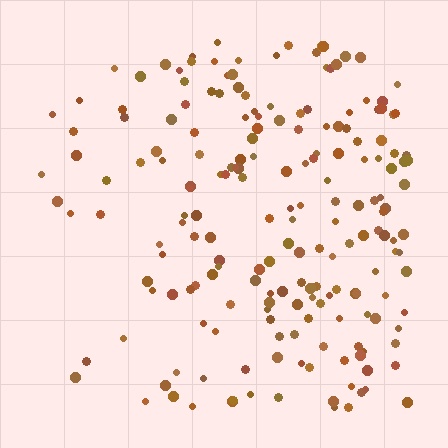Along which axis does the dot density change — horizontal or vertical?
Horizontal.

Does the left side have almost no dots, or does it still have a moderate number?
Still a moderate number, just noticeably fewer than the right.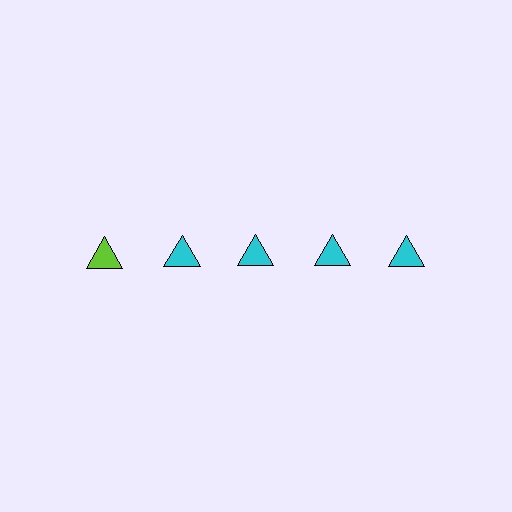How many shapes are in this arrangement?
There are 5 shapes arranged in a grid pattern.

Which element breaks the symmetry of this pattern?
The lime triangle in the top row, leftmost column breaks the symmetry. All other shapes are cyan triangles.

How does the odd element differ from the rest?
It has a different color: lime instead of cyan.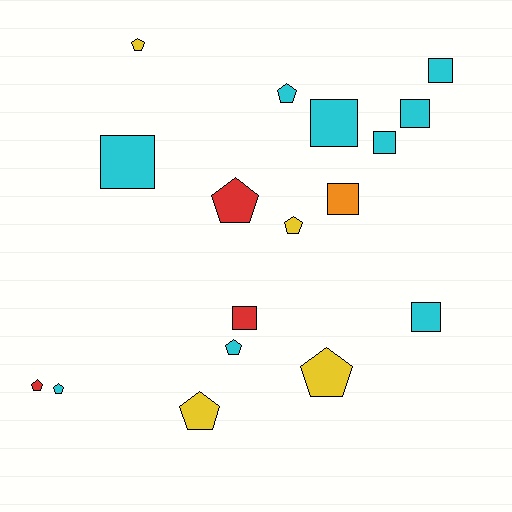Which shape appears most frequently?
Pentagon, with 9 objects.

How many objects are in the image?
There are 17 objects.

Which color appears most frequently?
Cyan, with 9 objects.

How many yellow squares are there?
There are no yellow squares.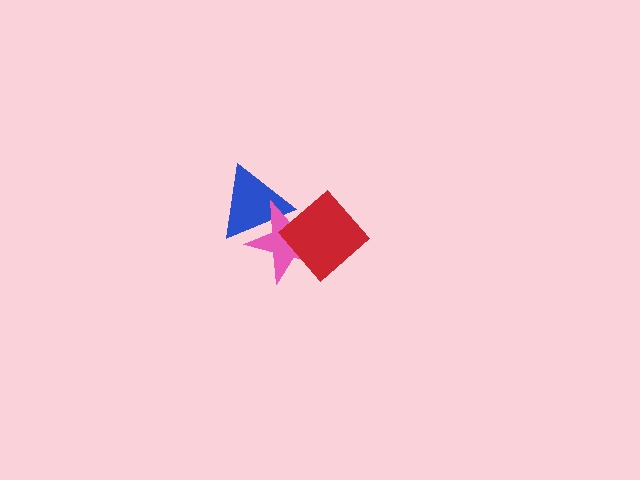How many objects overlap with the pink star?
2 objects overlap with the pink star.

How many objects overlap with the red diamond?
1 object overlaps with the red diamond.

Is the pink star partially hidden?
Yes, it is partially covered by another shape.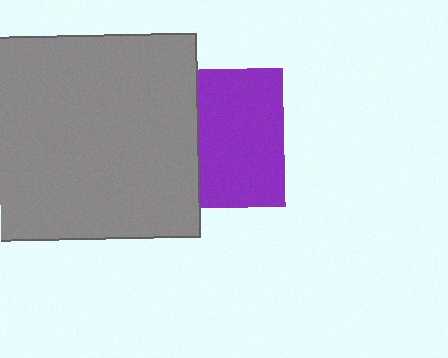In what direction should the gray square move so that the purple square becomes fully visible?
The gray square should move left. That is the shortest direction to clear the overlap and leave the purple square fully visible.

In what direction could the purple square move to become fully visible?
The purple square could move right. That would shift it out from behind the gray square entirely.